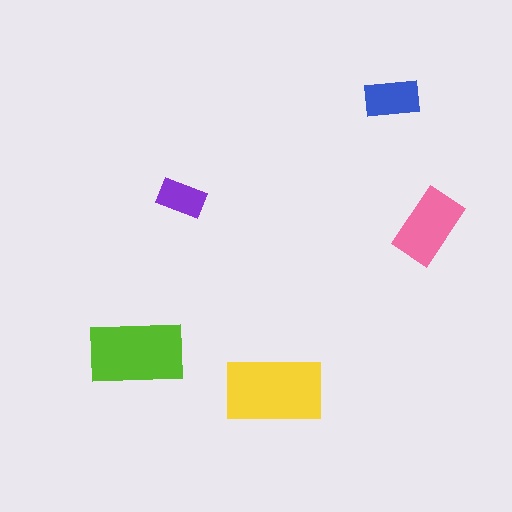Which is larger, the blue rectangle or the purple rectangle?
The blue one.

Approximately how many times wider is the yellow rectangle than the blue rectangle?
About 2 times wider.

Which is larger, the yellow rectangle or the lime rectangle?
The yellow one.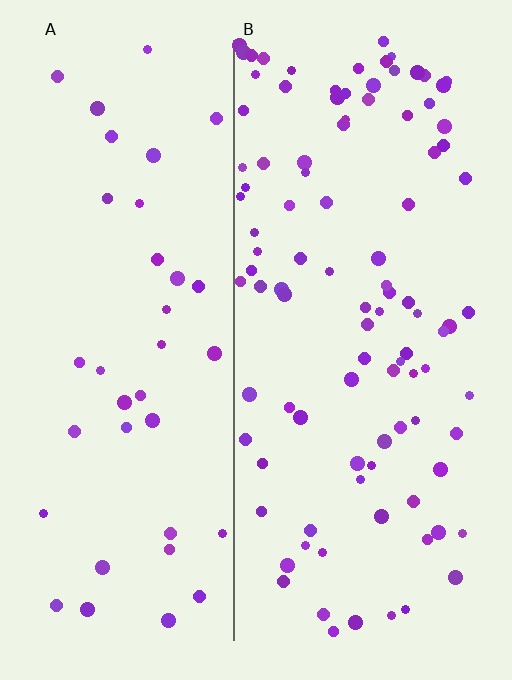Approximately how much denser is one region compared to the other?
Approximately 2.6× — region B over region A.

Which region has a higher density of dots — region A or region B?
B (the right).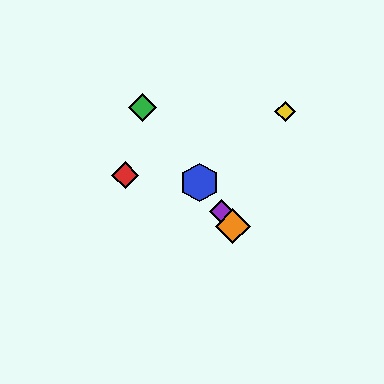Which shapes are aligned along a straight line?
The blue hexagon, the green diamond, the purple diamond, the orange diamond are aligned along a straight line.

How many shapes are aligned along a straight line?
4 shapes (the blue hexagon, the green diamond, the purple diamond, the orange diamond) are aligned along a straight line.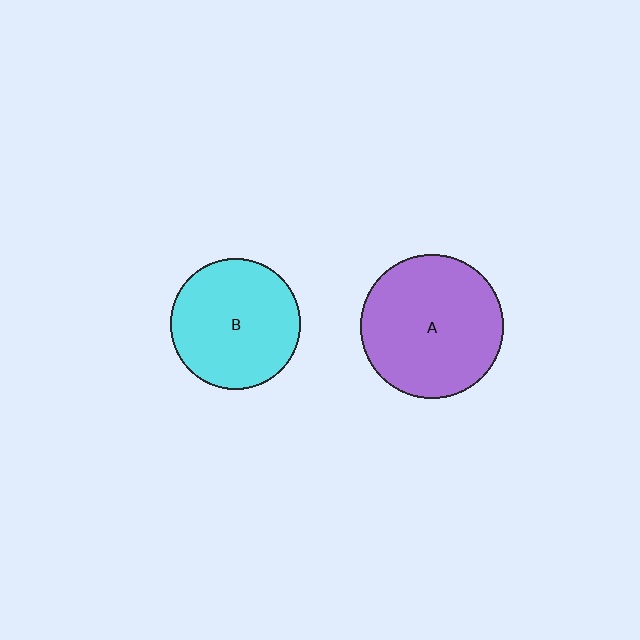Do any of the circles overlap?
No, none of the circles overlap.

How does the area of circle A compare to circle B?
Approximately 1.2 times.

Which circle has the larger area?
Circle A (purple).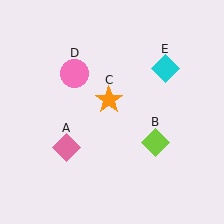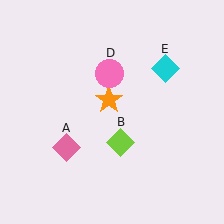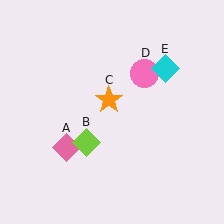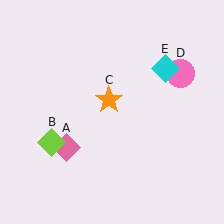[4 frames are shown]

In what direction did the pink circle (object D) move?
The pink circle (object D) moved right.